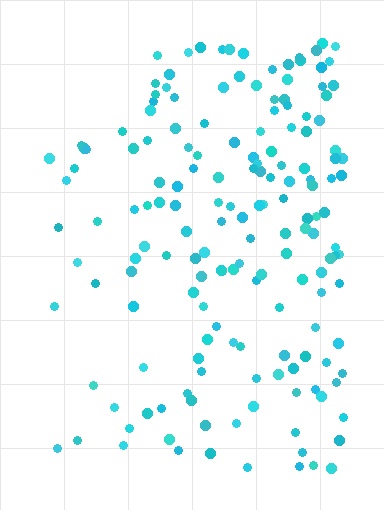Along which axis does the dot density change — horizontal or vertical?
Horizontal.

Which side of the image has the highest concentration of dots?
The right.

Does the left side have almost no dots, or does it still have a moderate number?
Still a moderate number, just noticeably fewer than the right.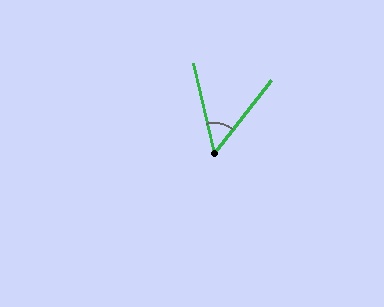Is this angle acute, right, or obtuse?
It is acute.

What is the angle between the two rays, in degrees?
Approximately 51 degrees.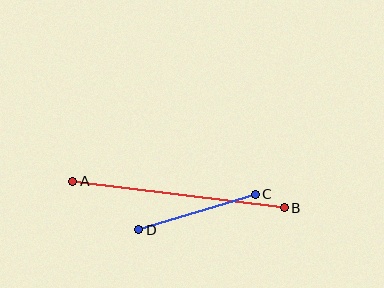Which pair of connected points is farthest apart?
Points A and B are farthest apart.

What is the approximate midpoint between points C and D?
The midpoint is at approximately (197, 212) pixels.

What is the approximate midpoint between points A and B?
The midpoint is at approximately (178, 194) pixels.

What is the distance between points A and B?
The distance is approximately 213 pixels.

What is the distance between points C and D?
The distance is approximately 122 pixels.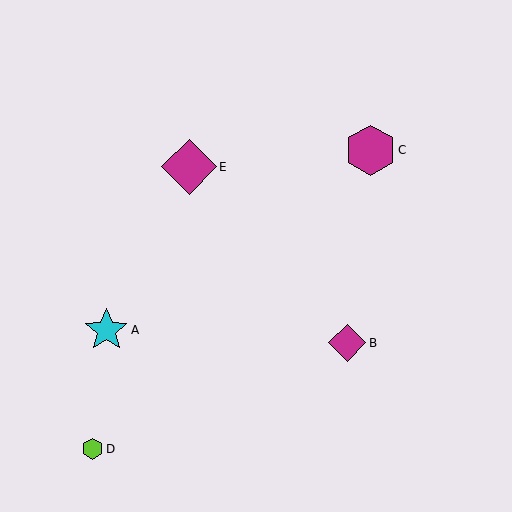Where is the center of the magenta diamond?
The center of the magenta diamond is at (347, 343).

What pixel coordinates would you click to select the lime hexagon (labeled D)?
Click at (93, 449) to select the lime hexagon D.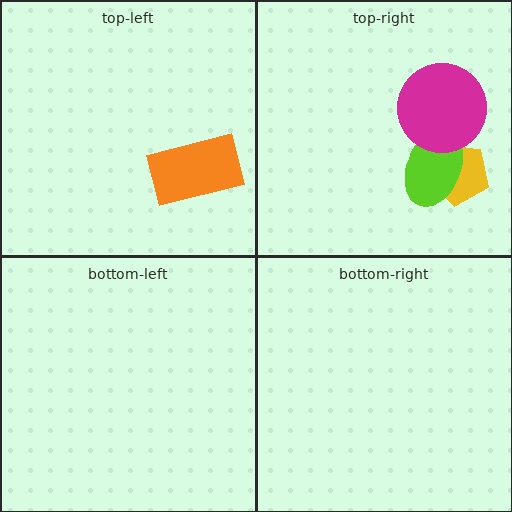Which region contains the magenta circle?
The top-right region.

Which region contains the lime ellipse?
The top-right region.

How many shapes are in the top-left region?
1.